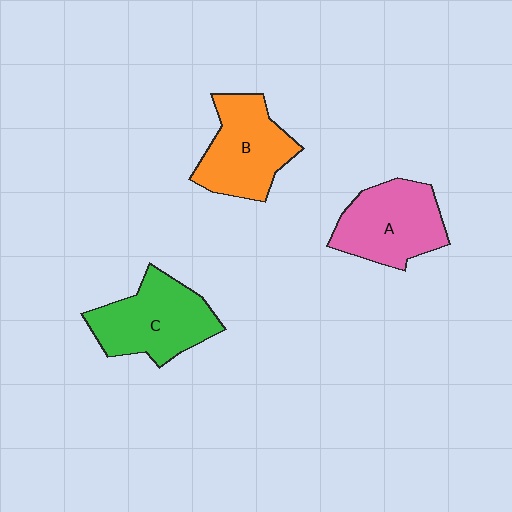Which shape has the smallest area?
Shape B (orange).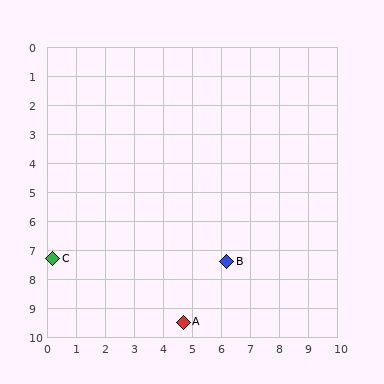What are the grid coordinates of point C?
Point C is at approximately (0.2, 7.3).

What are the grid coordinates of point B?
Point B is at approximately (6.2, 7.4).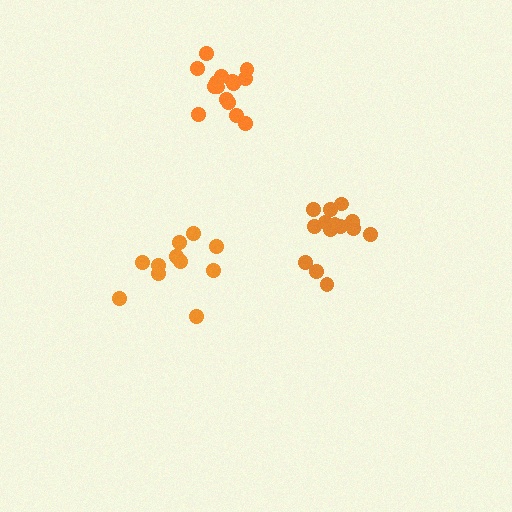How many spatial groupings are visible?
There are 3 spatial groupings.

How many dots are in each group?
Group 1: 14 dots, Group 2: 11 dots, Group 3: 15 dots (40 total).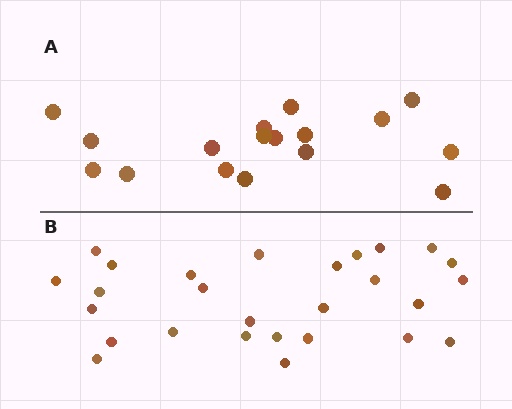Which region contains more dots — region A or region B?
Region B (the bottom region) has more dots.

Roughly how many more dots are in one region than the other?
Region B has roughly 10 or so more dots than region A.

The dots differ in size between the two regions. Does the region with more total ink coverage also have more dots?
No. Region A has more total ink coverage because its dots are larger, but region B actually contains more individual dots. Total area can be misleading — the number of items is what matters here.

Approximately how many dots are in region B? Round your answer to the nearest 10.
About 30 dots. (The exact count is 27, which rounds to 30.)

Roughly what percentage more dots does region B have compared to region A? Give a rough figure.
About 60% more.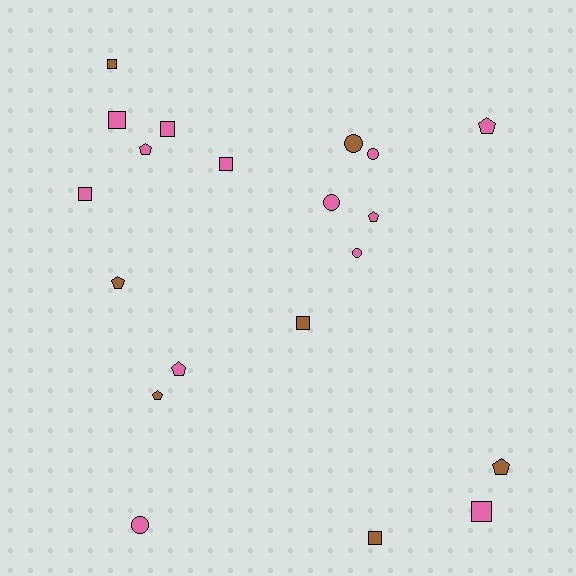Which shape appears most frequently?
Square, with 8 objects.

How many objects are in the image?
There are 20 objects.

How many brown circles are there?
There is 1 brown circle.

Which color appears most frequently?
Pink, with 13 objects.